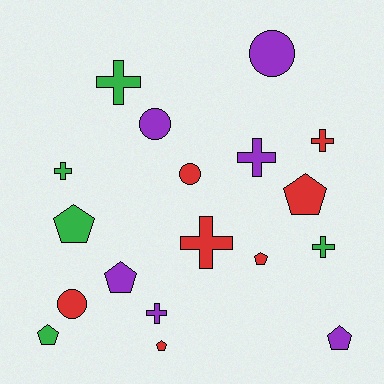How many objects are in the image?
There are 18 objects.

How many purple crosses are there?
There are 2 purple crosses.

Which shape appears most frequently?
Cross, with 7 objects.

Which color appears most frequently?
Red, with 7 objects.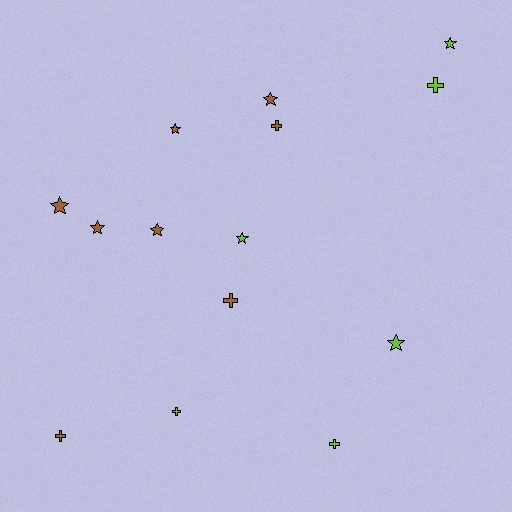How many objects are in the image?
There are 14 objects.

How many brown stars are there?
There are 5 brown stars.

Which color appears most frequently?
Brown, with 8 objects.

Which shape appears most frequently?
Star, with 8 objects.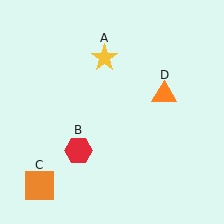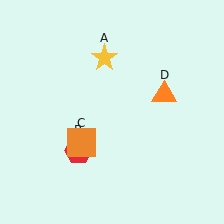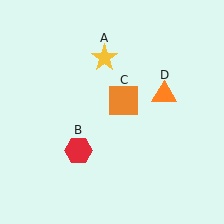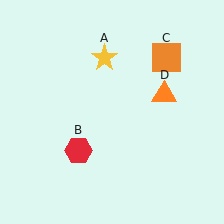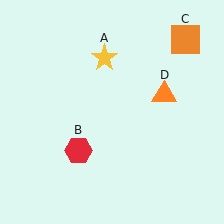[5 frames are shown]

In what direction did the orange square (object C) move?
The orange square (object C) moved up and to the right.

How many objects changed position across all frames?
1 object changed position: orange square (object C).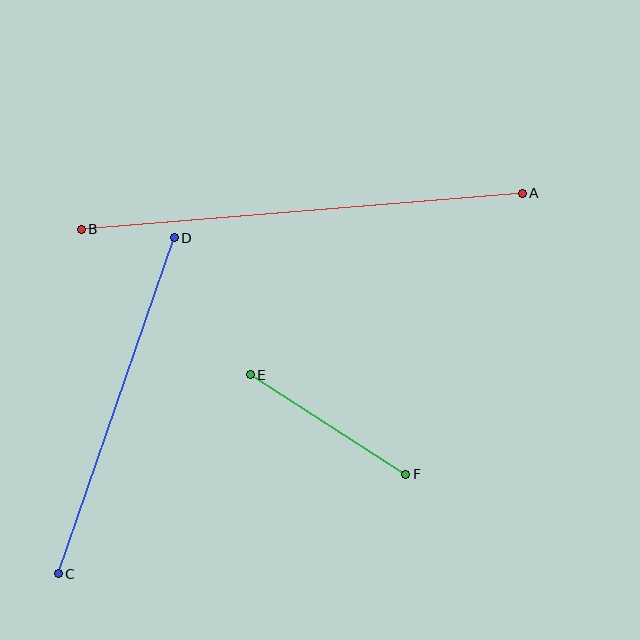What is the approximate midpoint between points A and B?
The midpoint is at approximately (302, 211) pixels.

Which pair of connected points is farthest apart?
Points A and B are farthest apart.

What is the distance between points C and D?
The distance is approximately 356 pixels.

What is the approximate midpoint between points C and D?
The midpoint is at approximately (116, 406) pixels.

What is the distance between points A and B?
The distance is approximately 443 pixels.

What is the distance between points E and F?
The distance is approximately 185 pixels.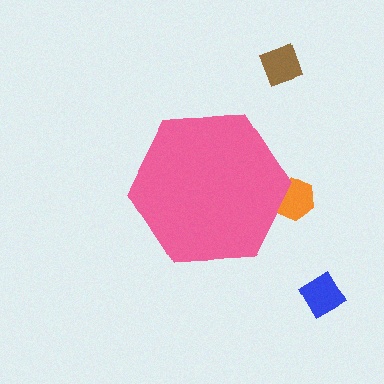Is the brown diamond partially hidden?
No, the brown diamond is fully visible.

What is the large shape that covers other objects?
A pink hexagon.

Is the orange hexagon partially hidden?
Yes, the orange hexagon is partially hidden behind the pink hexagon.